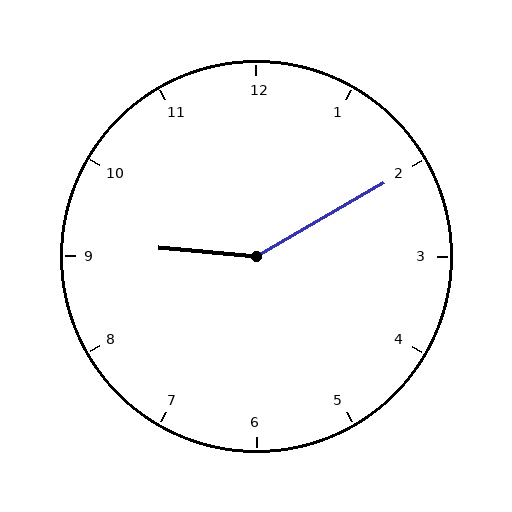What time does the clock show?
9:10.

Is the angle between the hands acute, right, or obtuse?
It is obtuse.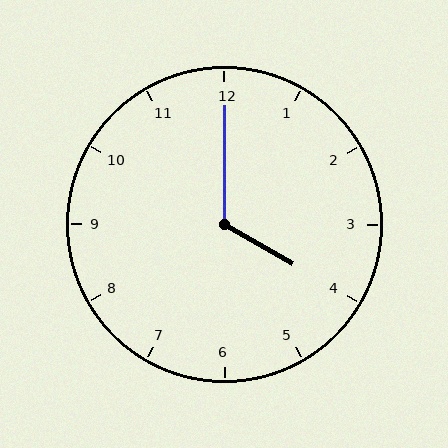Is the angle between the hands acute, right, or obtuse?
It is obtuse.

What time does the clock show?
4:00.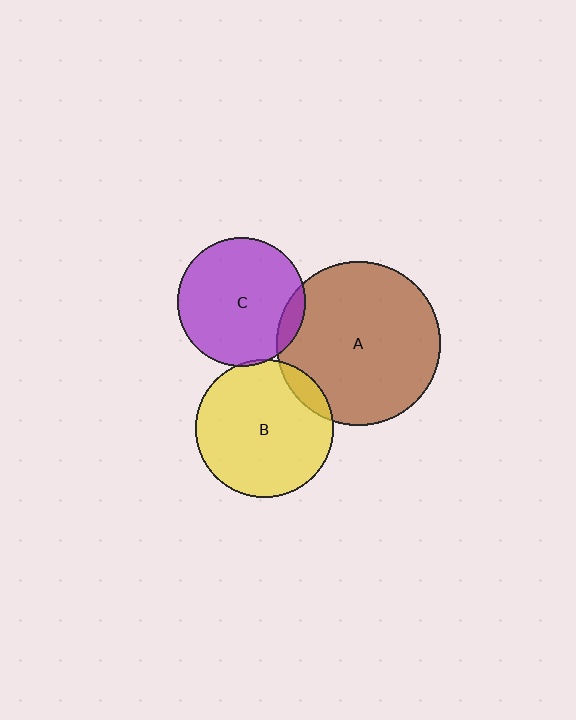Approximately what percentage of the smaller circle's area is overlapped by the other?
Approximately 10%.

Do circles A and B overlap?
Yes.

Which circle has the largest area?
Circle A (brown).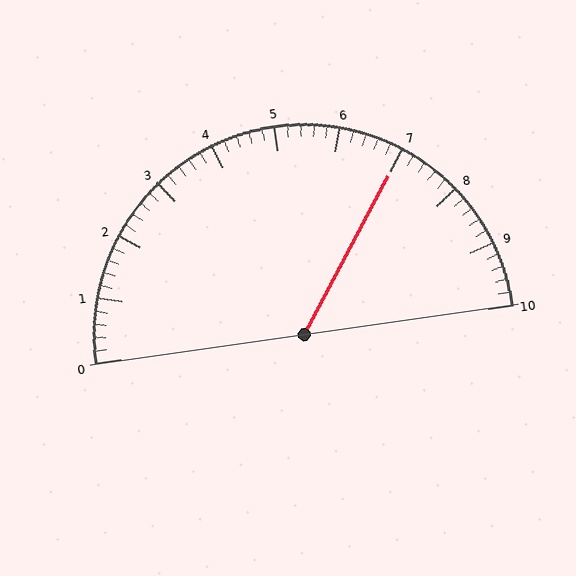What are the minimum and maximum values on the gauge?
The gauge ranges from 0 to 10.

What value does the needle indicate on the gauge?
The needle indicates approximately 7.0.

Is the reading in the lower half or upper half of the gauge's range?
The reading is in the upper half of the range (0 to 10).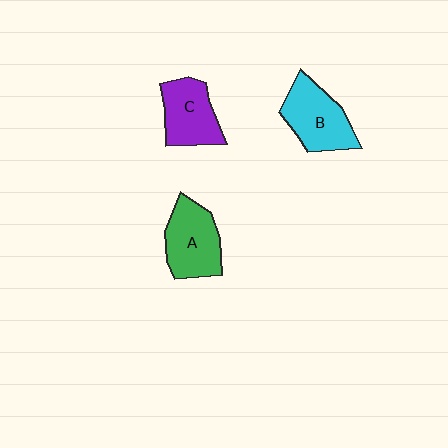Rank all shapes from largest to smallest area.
From largest to smallest: B (cyan), A (green), C (purple).